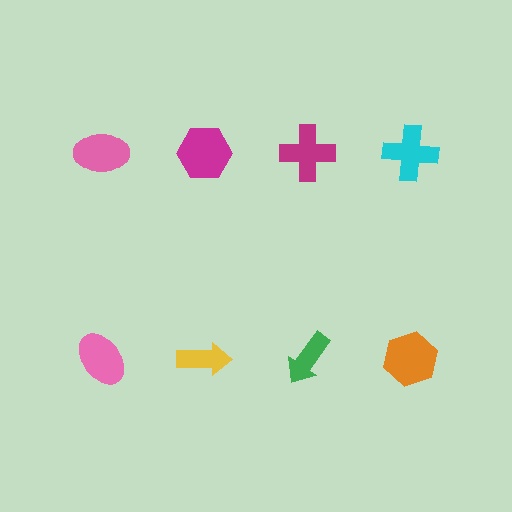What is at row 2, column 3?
A green arrow.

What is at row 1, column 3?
A magenta cross.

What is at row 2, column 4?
An orange hexagon.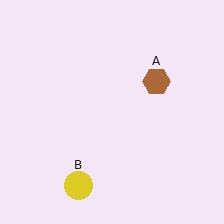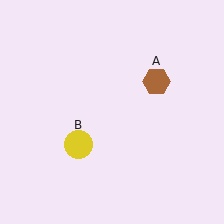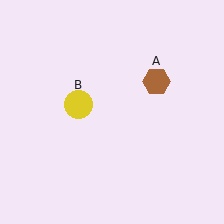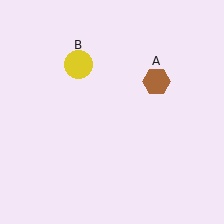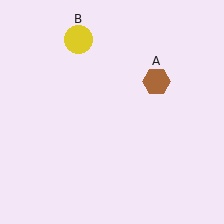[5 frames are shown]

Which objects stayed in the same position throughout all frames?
Brown hexagon (object A) remained stationary.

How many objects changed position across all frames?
1 object changed position: yellow circle (object B).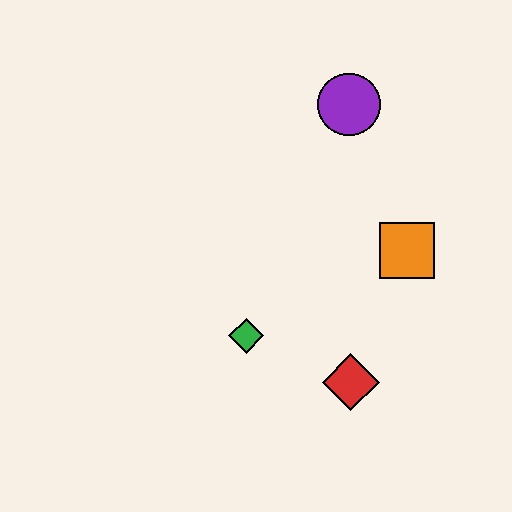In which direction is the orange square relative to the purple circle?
The orange square is below the purple circle.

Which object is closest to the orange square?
The red diamond is closest to the orange square.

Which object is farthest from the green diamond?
The purple circle is farthest from the green diamond.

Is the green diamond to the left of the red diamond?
Yes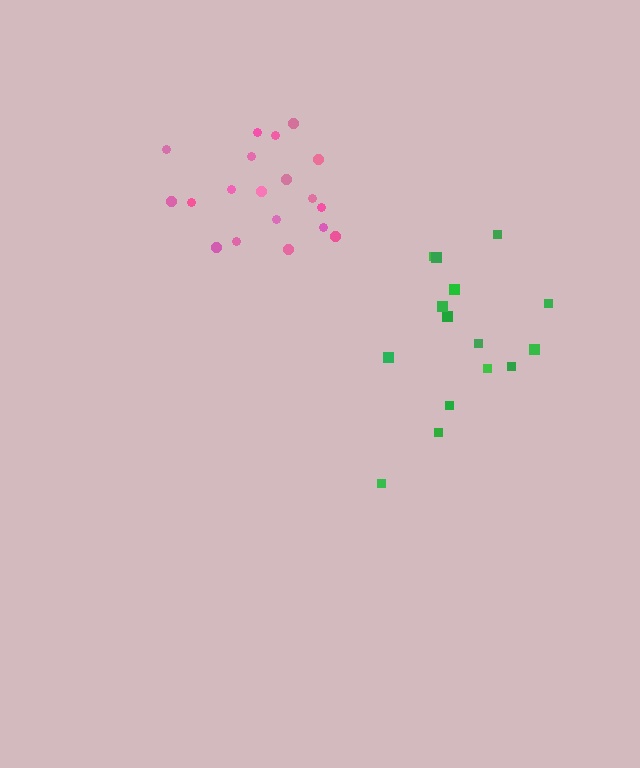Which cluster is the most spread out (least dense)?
Green.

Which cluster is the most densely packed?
Pink.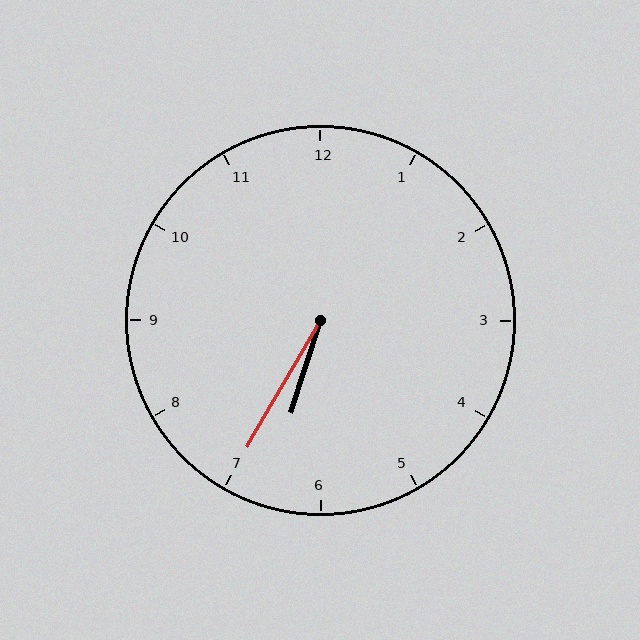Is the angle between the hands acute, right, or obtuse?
It is acute.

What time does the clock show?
6:35.